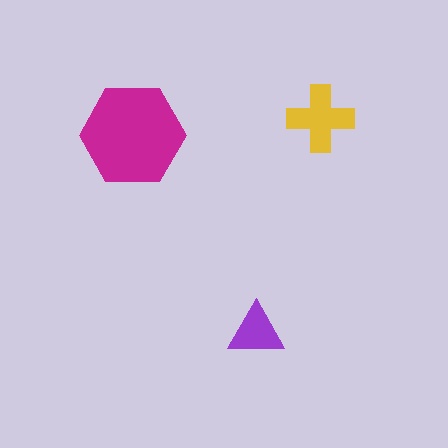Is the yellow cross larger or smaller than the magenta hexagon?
Smaller.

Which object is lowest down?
The purple triangle is bottommost.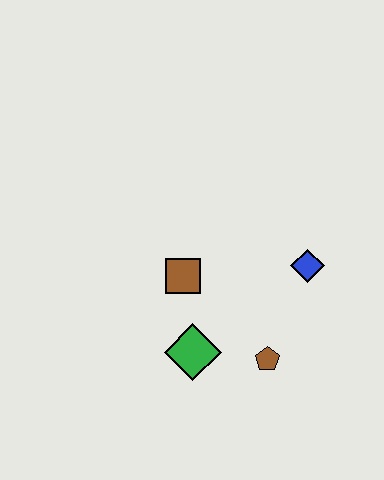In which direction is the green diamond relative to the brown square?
The green diamond is below the brown square.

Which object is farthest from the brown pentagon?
The brown square is farthest from the brown pentagon.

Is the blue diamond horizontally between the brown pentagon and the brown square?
No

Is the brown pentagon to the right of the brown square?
Yes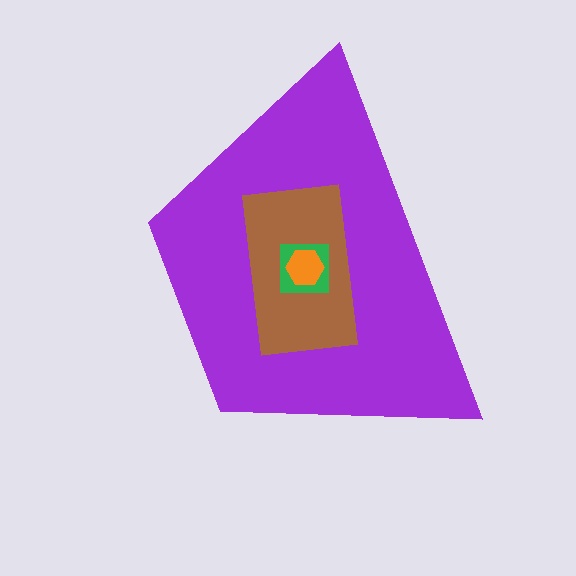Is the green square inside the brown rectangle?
Yes.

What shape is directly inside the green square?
The orange hexagon.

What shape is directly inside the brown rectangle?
The green square.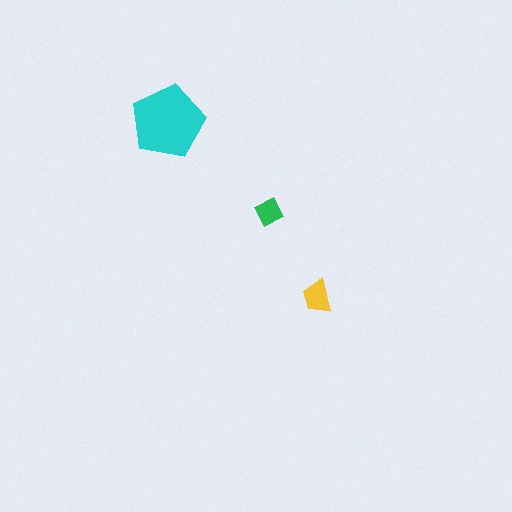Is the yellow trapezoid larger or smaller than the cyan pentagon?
Smaller.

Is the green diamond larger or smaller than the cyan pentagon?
Smaller.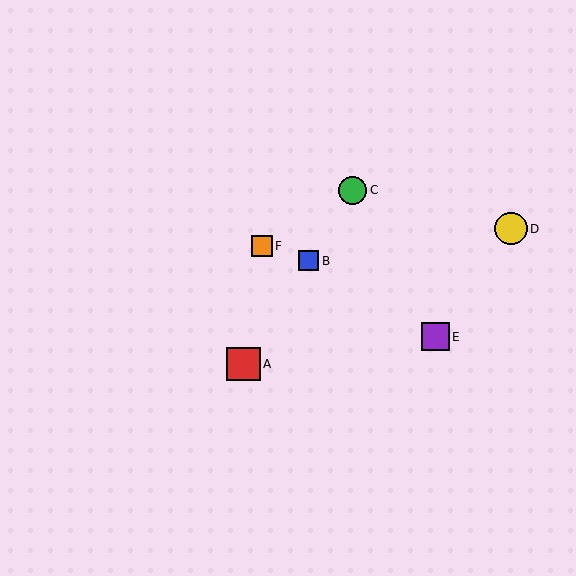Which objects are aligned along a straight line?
Objects A, B, C are aligned along a straight line.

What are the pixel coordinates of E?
Object E is at (435, 337).